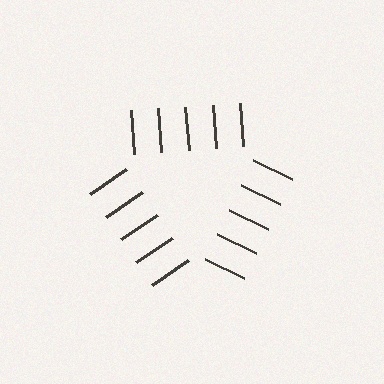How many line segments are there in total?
15 — 5 along each of the 3 edges.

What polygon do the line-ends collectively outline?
An illusory triangle — the line segments terminate on its edges but no continuous stroke is drawn.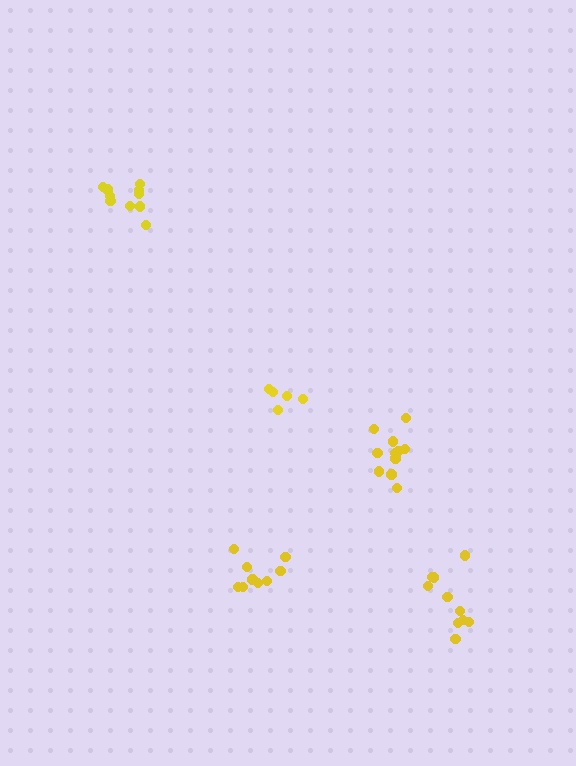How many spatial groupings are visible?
There are 5 spatial groupings.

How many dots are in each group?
Group 1: 11 dots, Group 2: 5 dots, Group 3: 10 dots, Group 4: 10 dots, Group 5: 9 dots (45 total).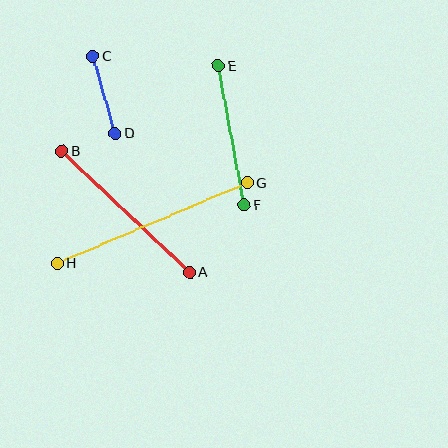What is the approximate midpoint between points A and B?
The midpoint is at approximately (125, 212) pixels.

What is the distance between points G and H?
The distance is approximately 206 pixels.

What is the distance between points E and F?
The distance is approximately 142 pixels.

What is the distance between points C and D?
The distance is approximately 80 pixels.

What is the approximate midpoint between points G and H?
The midpoint is at approximately (152, 223) pixels.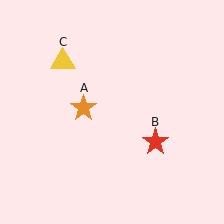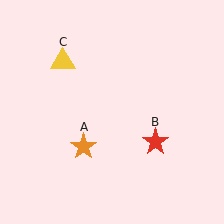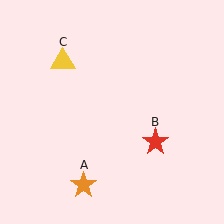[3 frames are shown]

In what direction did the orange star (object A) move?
The orange star (object A) moved down.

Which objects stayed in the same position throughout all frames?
Red star (object B) and yellow triangle (object C) remained stationary.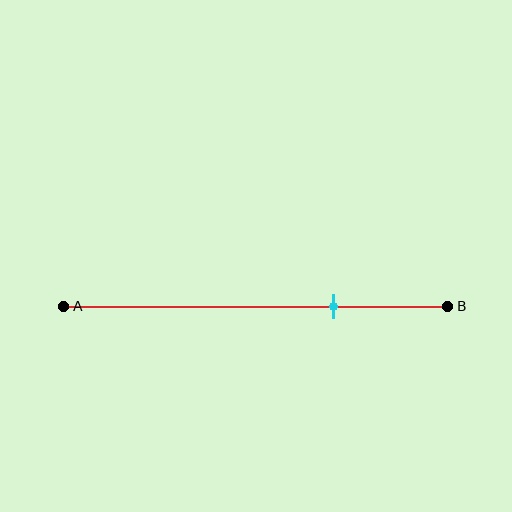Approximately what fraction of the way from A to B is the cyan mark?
The cyan mark is approximately 70% of the way from A to B.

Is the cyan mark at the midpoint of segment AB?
No, the mark is at about 70% from A, not at the 50% midpoint.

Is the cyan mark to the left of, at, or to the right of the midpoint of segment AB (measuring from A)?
The cyan mark is to the right of the midpoint of segment AB.